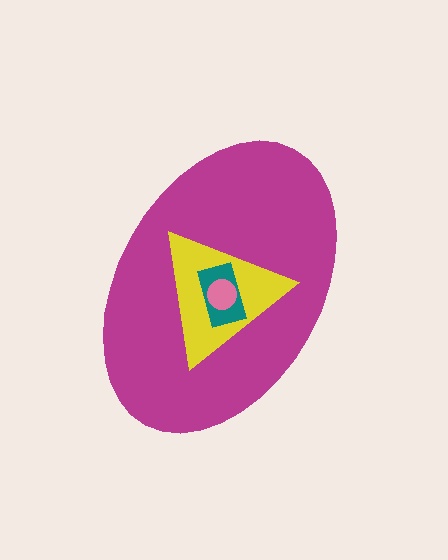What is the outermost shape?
The magenta ellipse.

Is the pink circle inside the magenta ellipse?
Yes.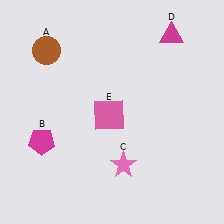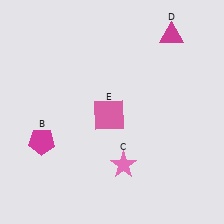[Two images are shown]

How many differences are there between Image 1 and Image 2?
There is 1 difference between the two images.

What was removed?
The brown circle (A) was removed in Image 2.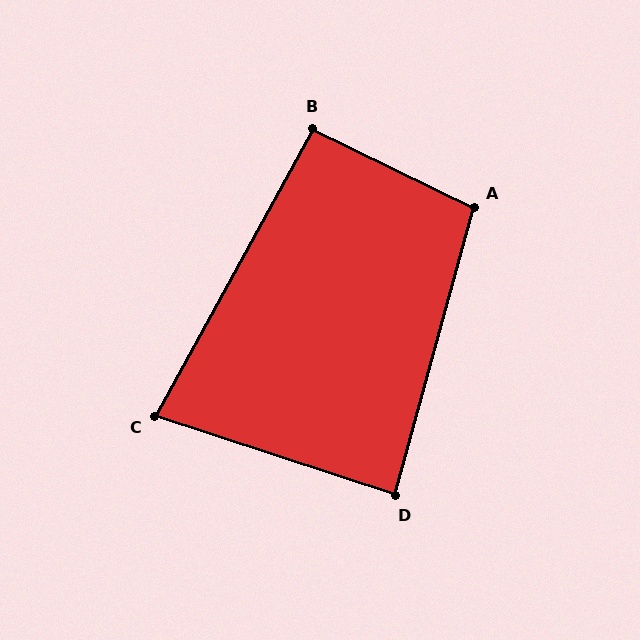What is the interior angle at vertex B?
Approximately 93 degrees (approximately right).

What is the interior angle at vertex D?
Approximately 87 degrees (approximately right).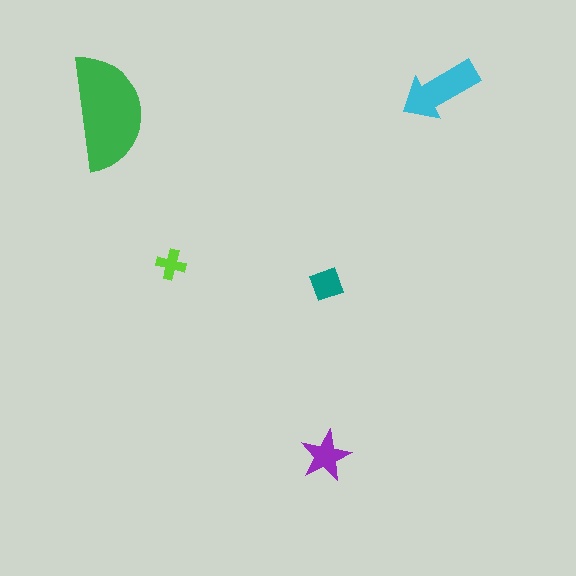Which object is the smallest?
The lime cross.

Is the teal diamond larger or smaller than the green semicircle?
Smaller.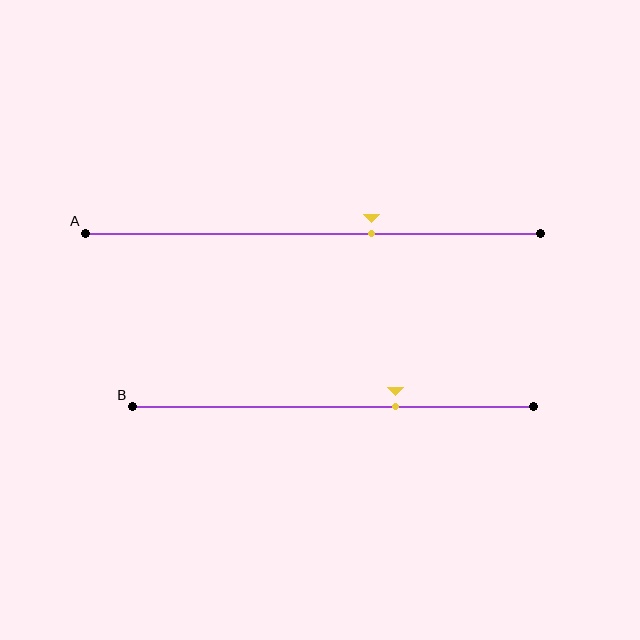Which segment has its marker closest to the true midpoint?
Segment A has its marker closest to the true midpoint.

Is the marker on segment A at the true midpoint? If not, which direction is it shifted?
No, the marker on segment A is shifted to the right by about 13% of the segment length.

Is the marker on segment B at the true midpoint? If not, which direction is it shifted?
No, the marker on segment B is shifted to the right by about 15% of the segment length.